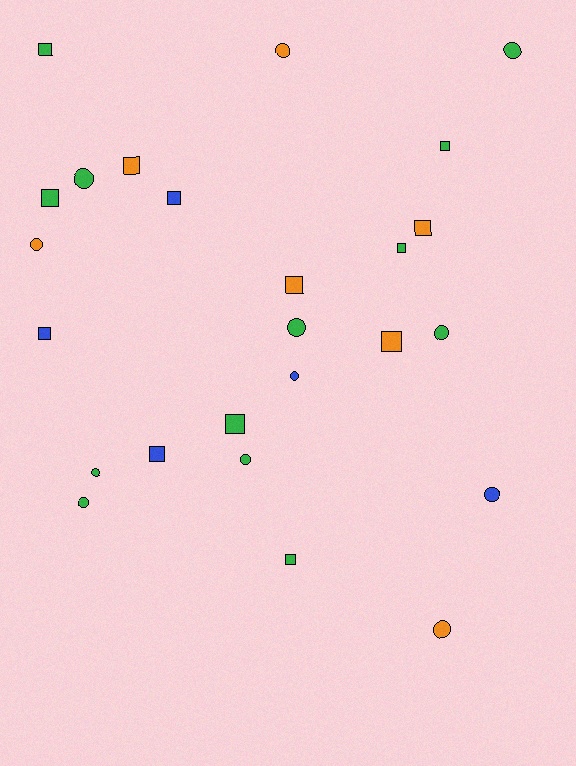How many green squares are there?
There are 6 green squares.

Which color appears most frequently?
Green, with 13 objects.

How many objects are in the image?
There are 25 objects.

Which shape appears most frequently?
Square, with 13 objects.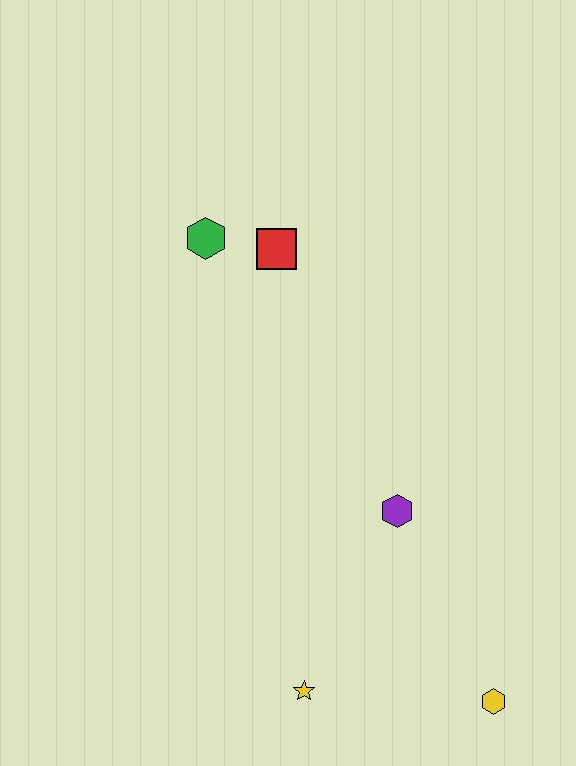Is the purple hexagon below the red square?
Yes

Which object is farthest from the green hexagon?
The yellow hexagon is farthest from the green hexagon.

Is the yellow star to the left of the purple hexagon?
Yes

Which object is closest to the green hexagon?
The red square is closest to the green hexagon.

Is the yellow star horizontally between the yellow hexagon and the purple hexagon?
No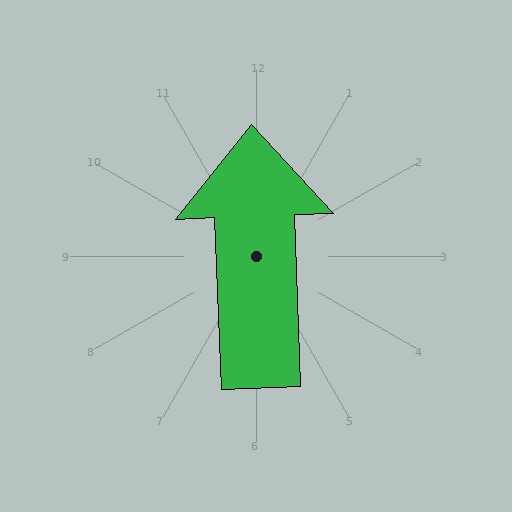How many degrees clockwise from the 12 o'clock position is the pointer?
Approximately 358 degrees.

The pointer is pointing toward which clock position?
Roughly 12 o'clock.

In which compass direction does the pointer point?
North.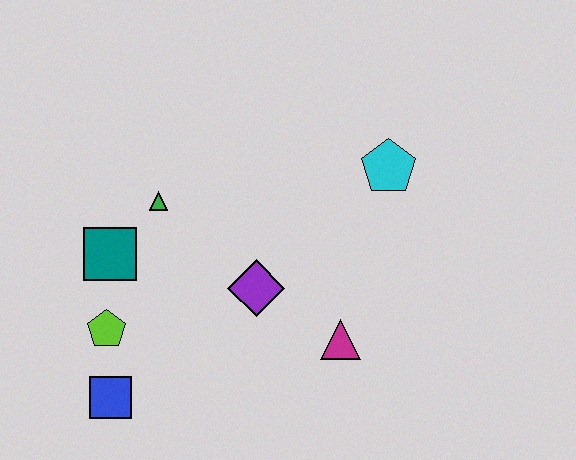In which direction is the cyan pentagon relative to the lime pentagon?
The cyan pentagon is to the right of the lime pentagon.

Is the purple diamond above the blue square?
Yes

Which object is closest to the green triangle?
The teal square is closest to the green triangle.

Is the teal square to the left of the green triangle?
Yes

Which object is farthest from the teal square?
The cyan pentagon is farthest from the teal square.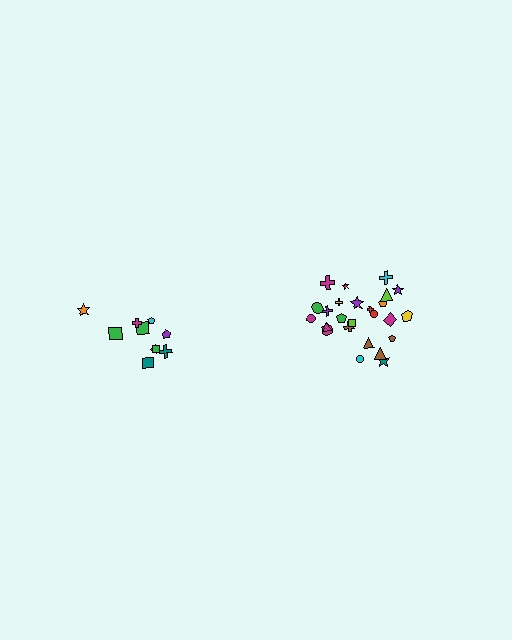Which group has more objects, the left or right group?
The right group.